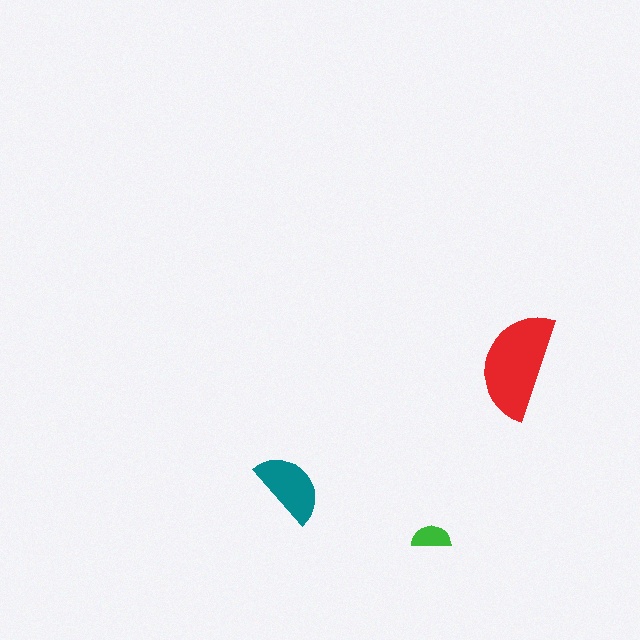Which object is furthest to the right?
The red semicircle is rightmost.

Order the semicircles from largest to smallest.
the red one, the teal one, the green one.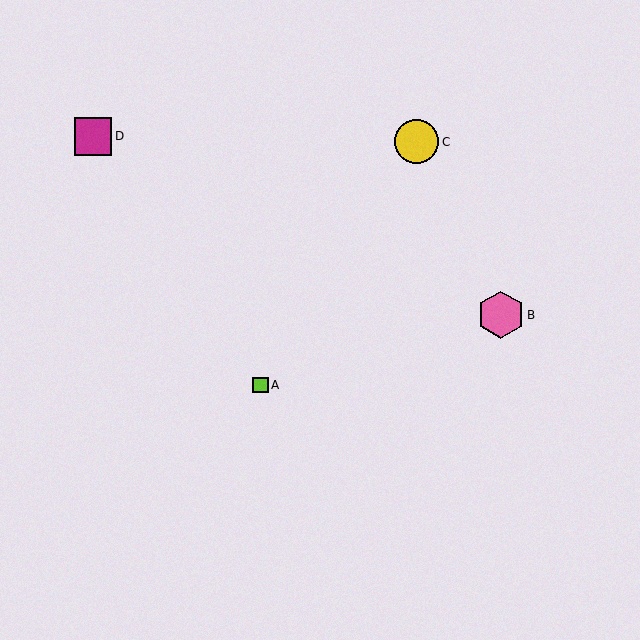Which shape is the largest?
The pink hexagon (labeled B) is the largest.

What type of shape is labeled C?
Shape C is a yellow circle.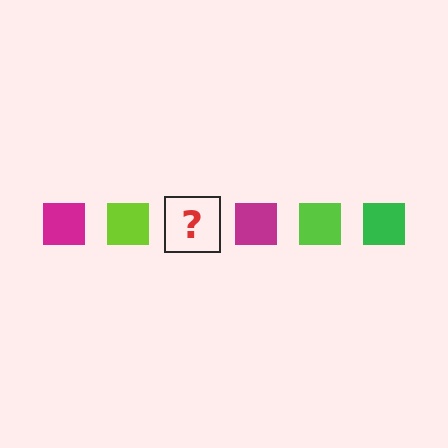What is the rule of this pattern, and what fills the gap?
The rule is that the pattern cycles through magenta, lime, green squares. The gap should be filled with a green square.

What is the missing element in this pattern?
The missing element is a green square.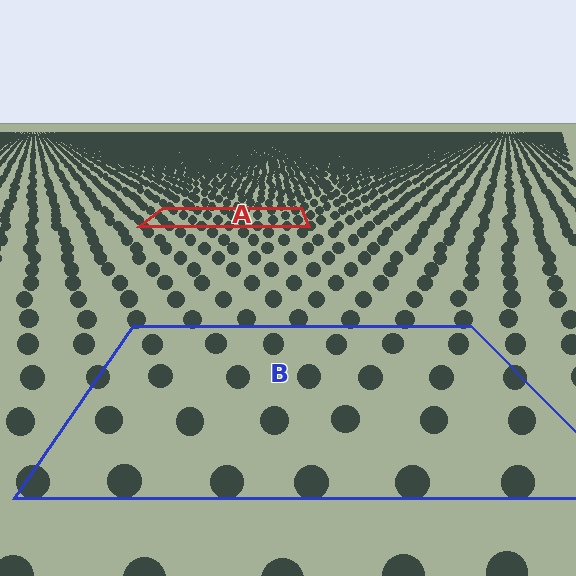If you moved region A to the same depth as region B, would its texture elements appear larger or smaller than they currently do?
They would appear larger. At a closer depth, the same texture elements are projected at a bigger on-screen size.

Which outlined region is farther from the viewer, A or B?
Region A is farther from the viewer — the texture elements inside it appear smaller and more densely packed.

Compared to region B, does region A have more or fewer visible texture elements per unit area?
Region A has more texture elements per unit area — they are packed more densely because it is farther away.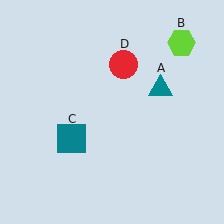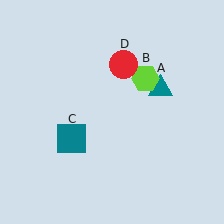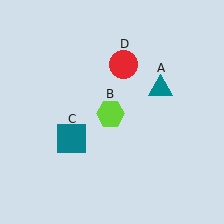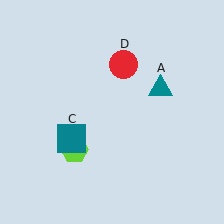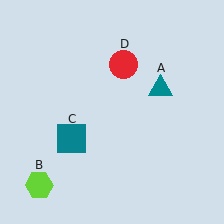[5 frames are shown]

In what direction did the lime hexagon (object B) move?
The lime hexagon (object B) moved down and to the left.